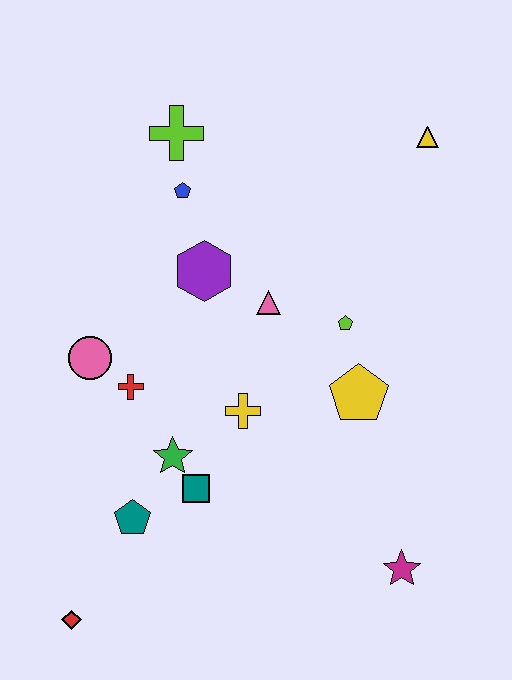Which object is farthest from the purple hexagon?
The red diamond is farthest from the purple hexagon.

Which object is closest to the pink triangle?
The purple hexagon is closest to the pink triangle.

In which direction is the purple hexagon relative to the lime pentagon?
The purple hexagon is to the left of the lime pentagon.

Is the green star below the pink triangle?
Yes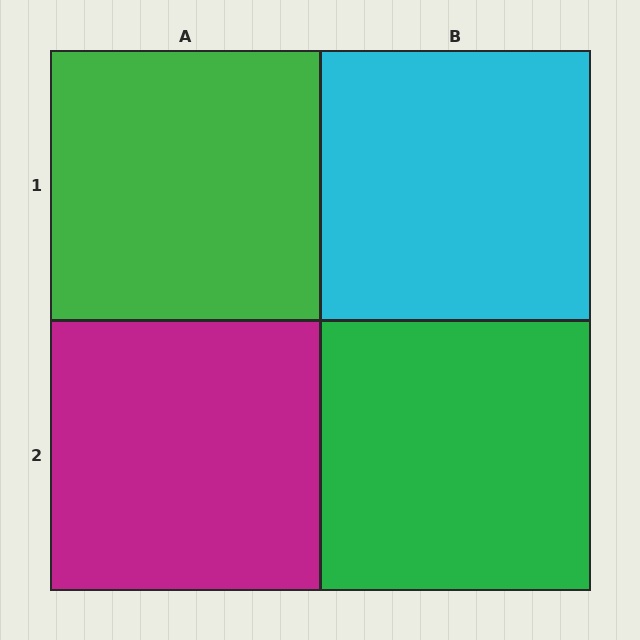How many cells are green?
2 cells are green.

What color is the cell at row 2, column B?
Green.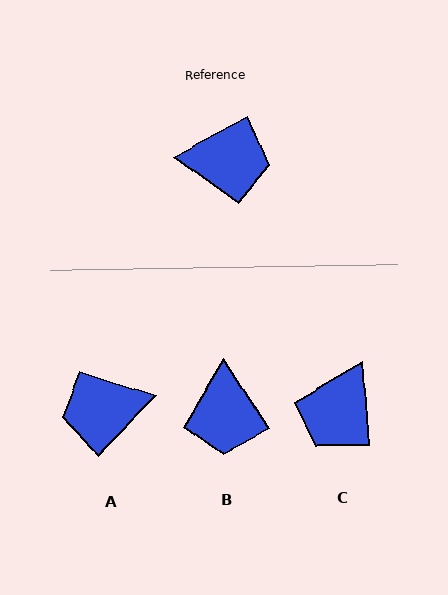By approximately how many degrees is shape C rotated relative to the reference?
Approximately 114 degrees clockwise.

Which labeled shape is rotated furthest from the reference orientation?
A, about 162 degrees away.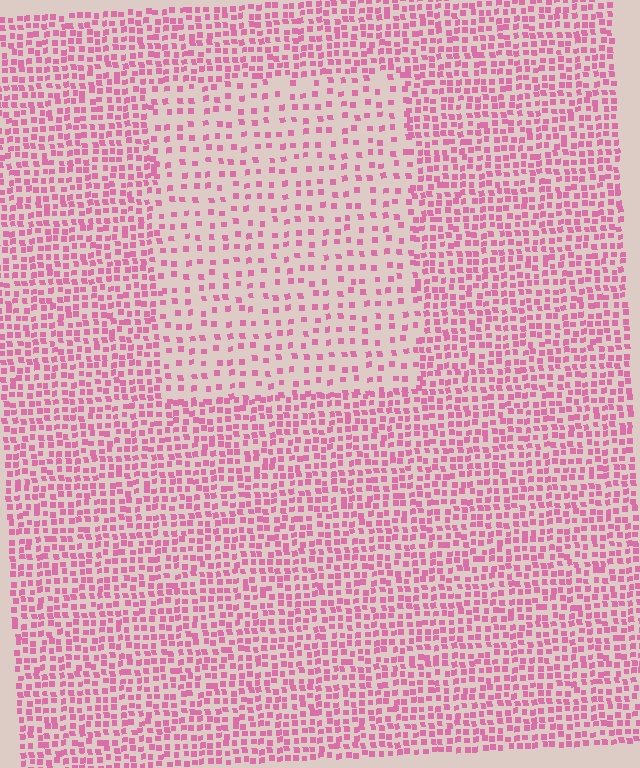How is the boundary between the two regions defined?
The boundary is defined by a change in element density (approximately 2.1x ratio). All elements are the same color, size, and shape.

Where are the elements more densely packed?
The elements are more densely packed outside the rectangle boundary.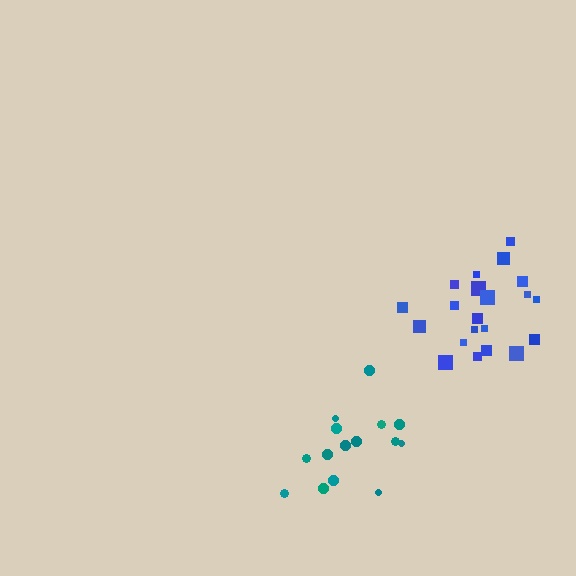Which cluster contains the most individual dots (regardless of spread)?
Blue (21).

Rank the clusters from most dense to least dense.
blue, teal.